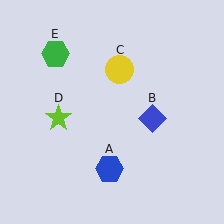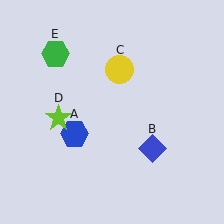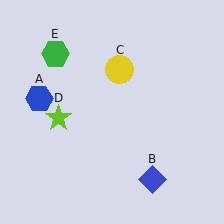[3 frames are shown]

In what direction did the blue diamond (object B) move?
The blue diamond (object B) moved down.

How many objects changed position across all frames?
2 objects changed position: blue hexagon (object A), blue diamond (object B).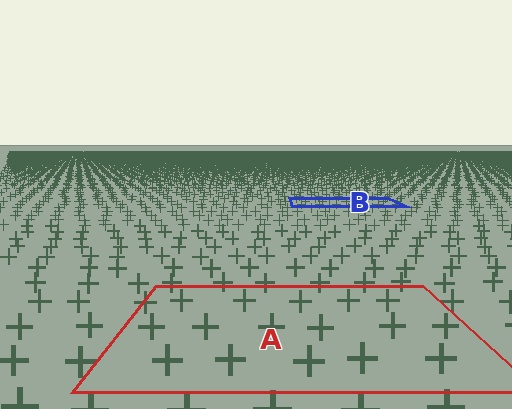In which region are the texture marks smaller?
The texture marks are smaller in region B, because it is farther away.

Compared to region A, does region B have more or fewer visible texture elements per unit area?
Region B has more texture elements per unit area — they are packed more densely because it is farther away.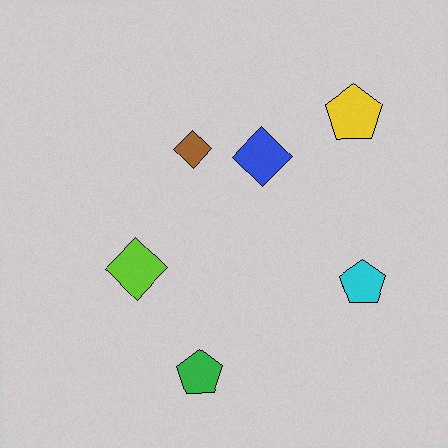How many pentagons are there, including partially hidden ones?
There are 3 pentagons.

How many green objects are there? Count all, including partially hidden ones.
There is 1 green object.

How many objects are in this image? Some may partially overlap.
There are 6 objects.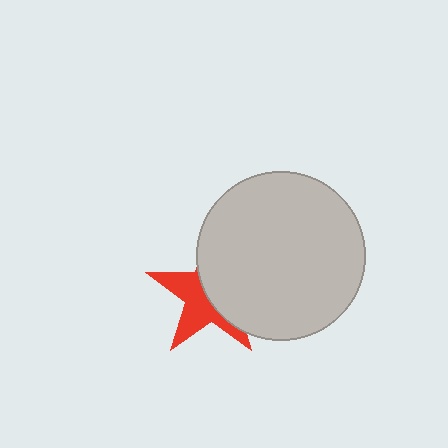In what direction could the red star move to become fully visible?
The red star could move left. That would shift it out from behind the light gray circle entirely.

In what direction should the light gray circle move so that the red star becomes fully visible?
The light gray circle should move right. That is the shortest direction to clear the overlap and leave the red star fully visible.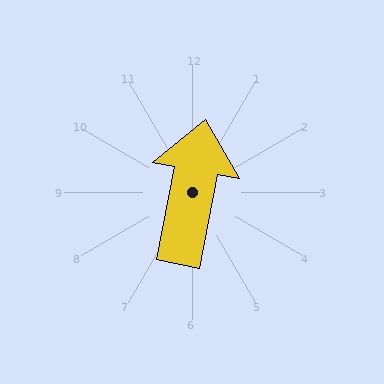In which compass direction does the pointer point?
North.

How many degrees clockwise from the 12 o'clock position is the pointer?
Approximately 11 degrees.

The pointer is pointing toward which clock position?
Roughly 12 o'clock.